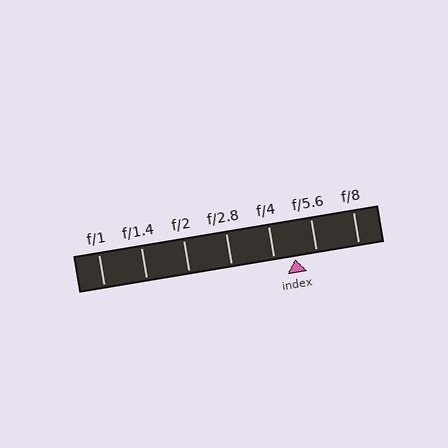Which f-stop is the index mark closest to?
The index mark is closest to f/5.6.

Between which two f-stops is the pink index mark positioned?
The index mark is between f/4 and f/5.6.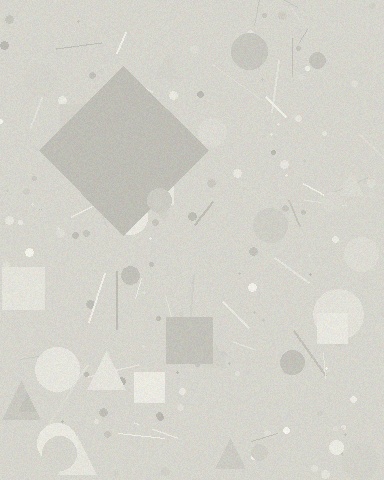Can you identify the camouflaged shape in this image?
The camouflaged shape is a diamond.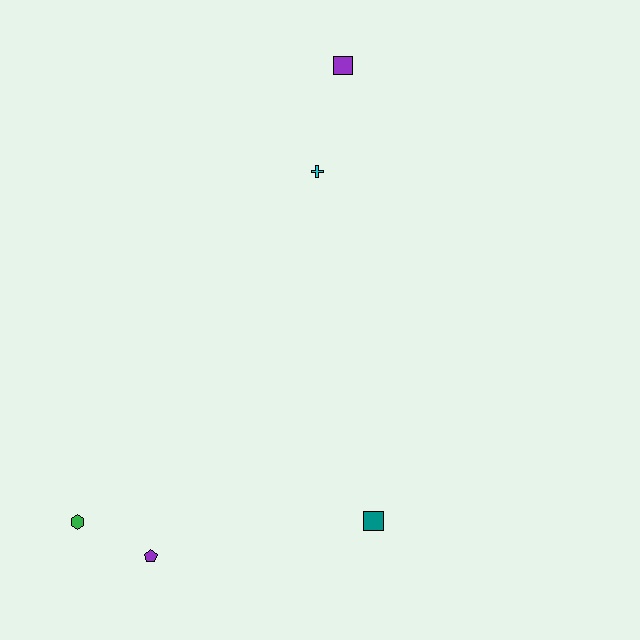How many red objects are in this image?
There are no red objects.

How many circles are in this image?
There are no circles.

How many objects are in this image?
There are 5 objects.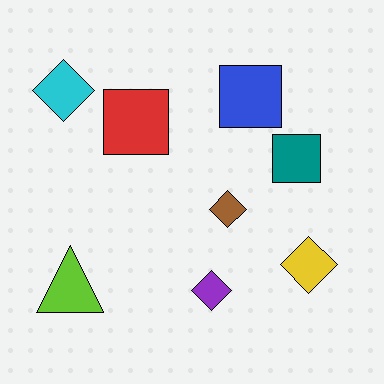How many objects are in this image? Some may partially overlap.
There are 8 objects.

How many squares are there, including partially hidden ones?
There are 3 squares.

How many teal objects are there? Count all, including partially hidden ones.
There is 1 teal object.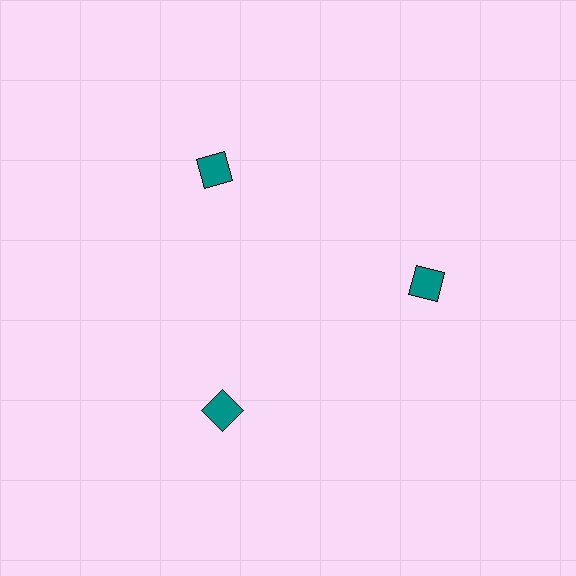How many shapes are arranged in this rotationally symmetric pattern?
There are 3 shapes, arranged in 3 groups of 1.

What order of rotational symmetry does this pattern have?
This pattern has 3-fold rotational symmetry.